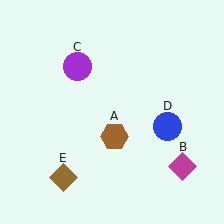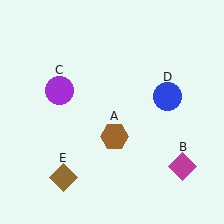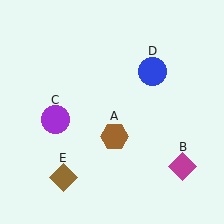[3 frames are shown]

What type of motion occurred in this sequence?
The purple circle (object C), blue circle (object D) rotated counterclockwise around the center of the scene.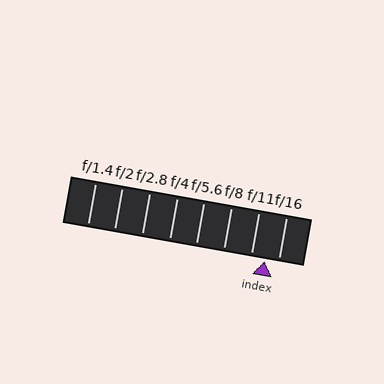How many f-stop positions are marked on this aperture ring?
There are 8 f-stop positions marked.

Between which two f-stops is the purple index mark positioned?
The index mark is between f/11 and f/16.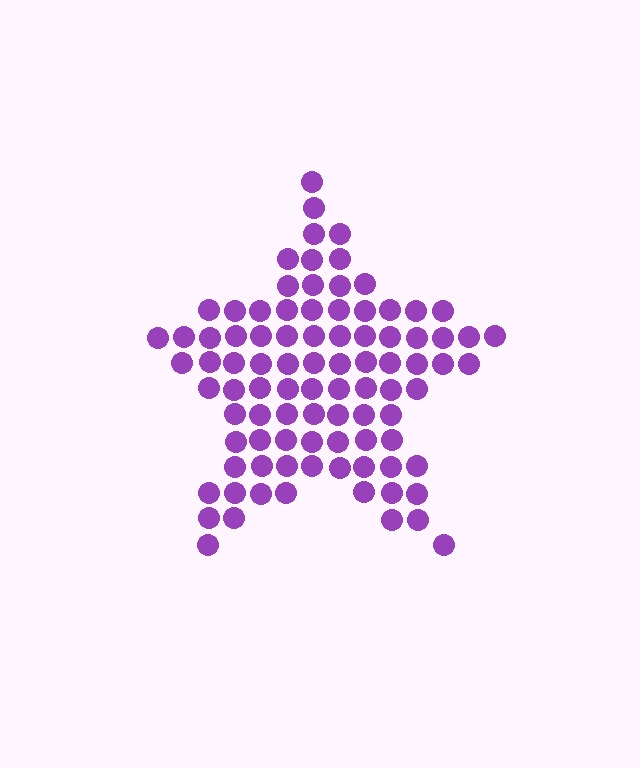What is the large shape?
The large shape is a star.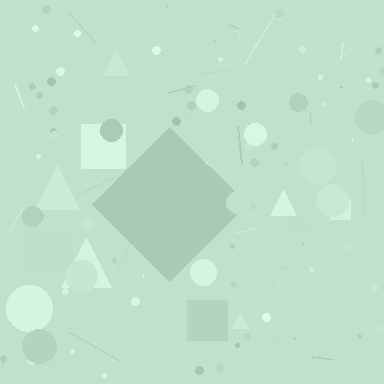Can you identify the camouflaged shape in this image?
The camouflaged shape is a diamond.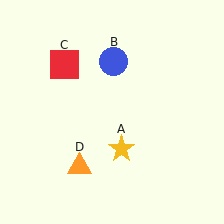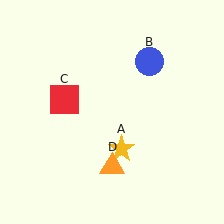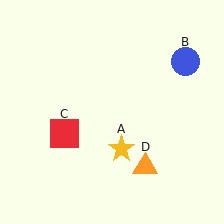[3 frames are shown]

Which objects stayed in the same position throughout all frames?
Yellow star (object A) remained stationary.